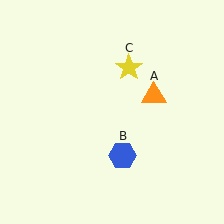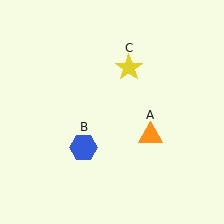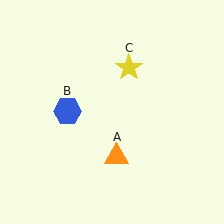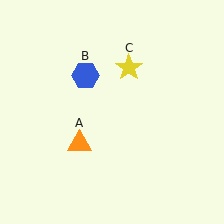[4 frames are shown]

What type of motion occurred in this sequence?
The orange triangle (object A), blue hexagon (object B) rotated clockwise around the center of the scene.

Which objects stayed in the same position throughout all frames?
Yellow star (object C) remained stationary.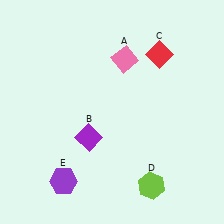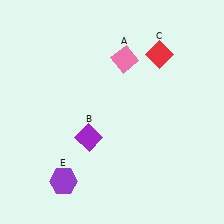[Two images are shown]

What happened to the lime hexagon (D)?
The lime hexagon (D) was removed in Image 2. It was in the bottom-right area of Image 1.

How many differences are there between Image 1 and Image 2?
There is 1 difference between the two images.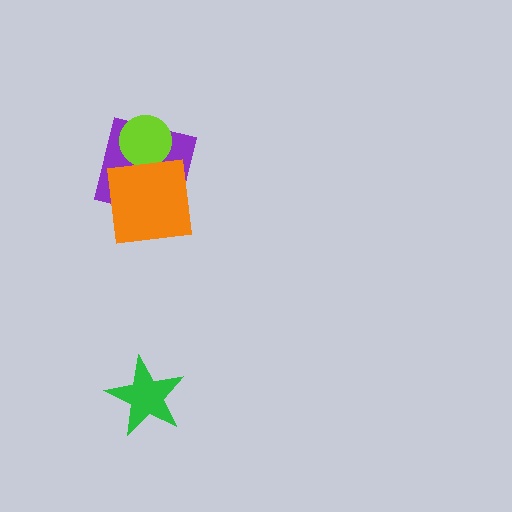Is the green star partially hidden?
No, no other shape covers it.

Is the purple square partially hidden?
Yes, it is partially covered by another shape.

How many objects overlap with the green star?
0 objects overlap with the green star.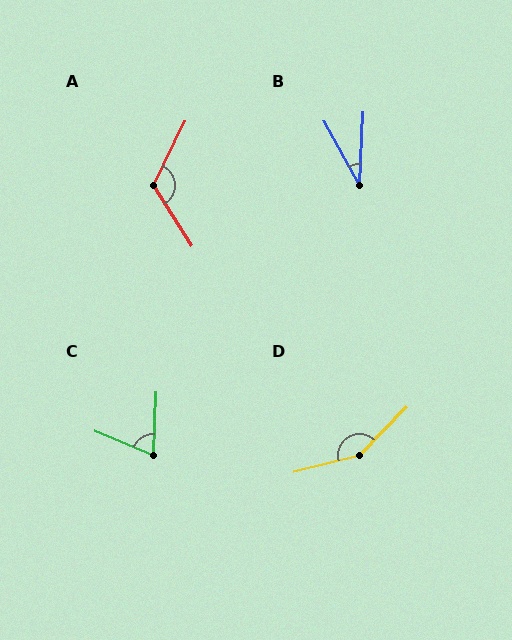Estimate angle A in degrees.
Approximately 121 degrees.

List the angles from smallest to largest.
B (32°), C (69°), A (121°), D (148°).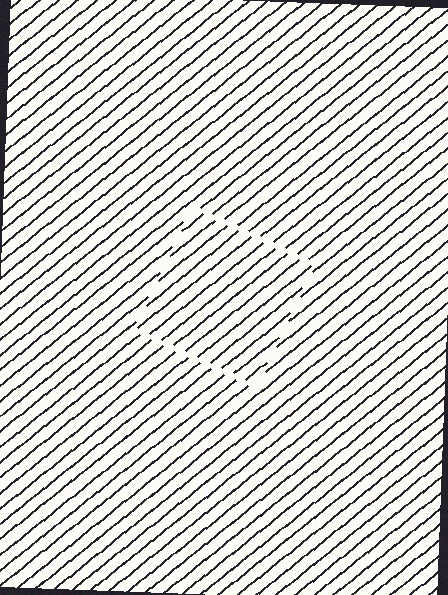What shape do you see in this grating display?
An illusory square. The interior of the shape contains the same grating, shifted by half a period — the contour is defined by the phase discontinuity where line-ends from the inner and outer gratings abut.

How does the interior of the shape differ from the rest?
The interior of the shape contains the same grating, shifted by half a period — the contour is defined by the phase discontinuity where line-ends from the inner and outer gratings abut.